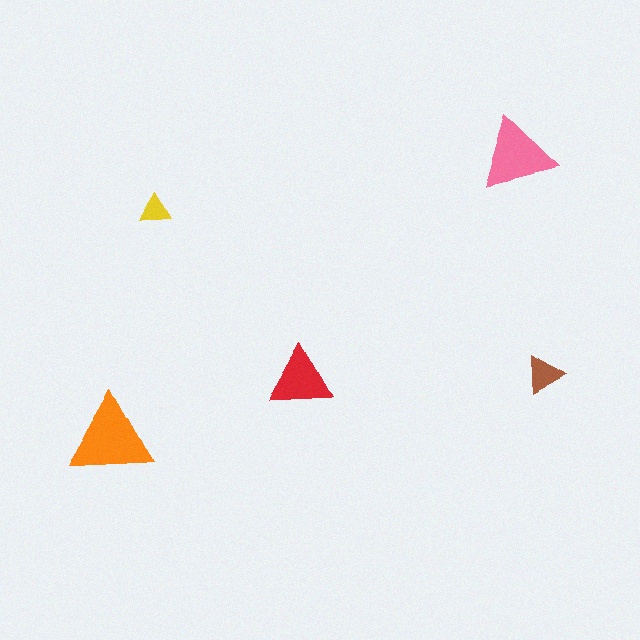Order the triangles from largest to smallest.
the orange one, the pink one, the red one, the brown one, the yellow one.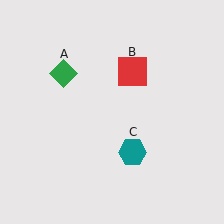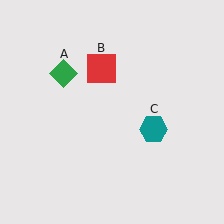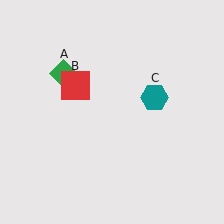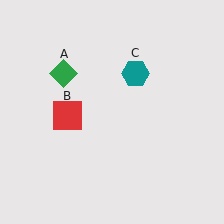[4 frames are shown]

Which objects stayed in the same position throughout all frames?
Green diamond (object A) remained stationary.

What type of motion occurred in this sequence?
The red square (object B), teal hexagon (object C) rotated counterclockwise around the center of the scene.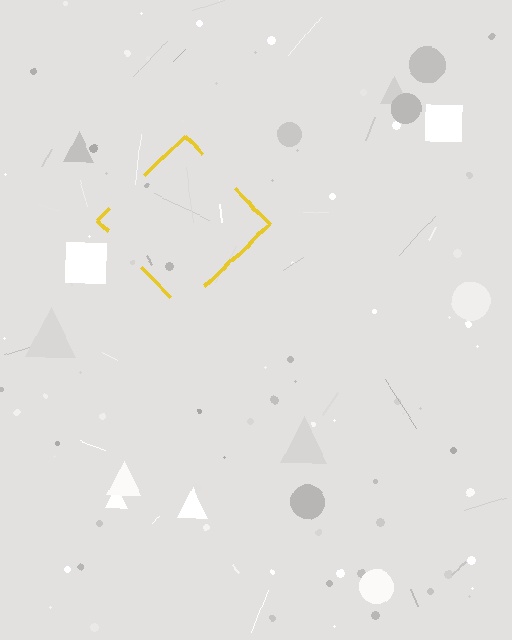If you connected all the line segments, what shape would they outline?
They would outline a diamond.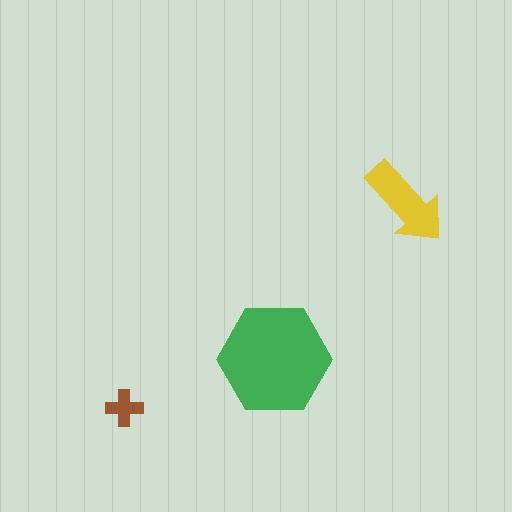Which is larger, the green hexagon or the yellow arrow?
The green hexagon.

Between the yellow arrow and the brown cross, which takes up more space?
The yellow arrow.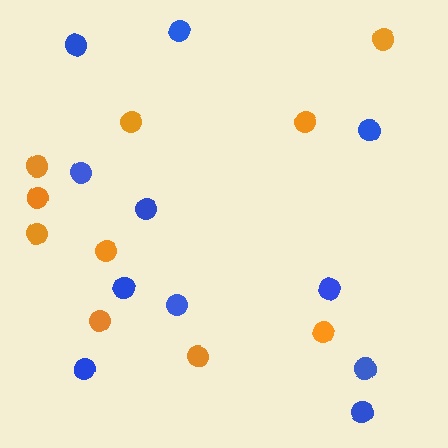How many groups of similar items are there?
There are 2 groups: one group of blue circles (11) and one group of orange circles (10).